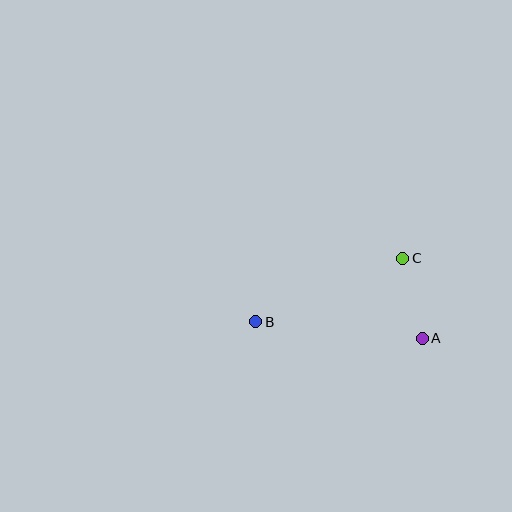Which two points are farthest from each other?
Points A and B are farthest from each other.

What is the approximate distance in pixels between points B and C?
The distance between B and C is approximately 160 pixels.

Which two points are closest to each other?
Points A and C are closest to each other.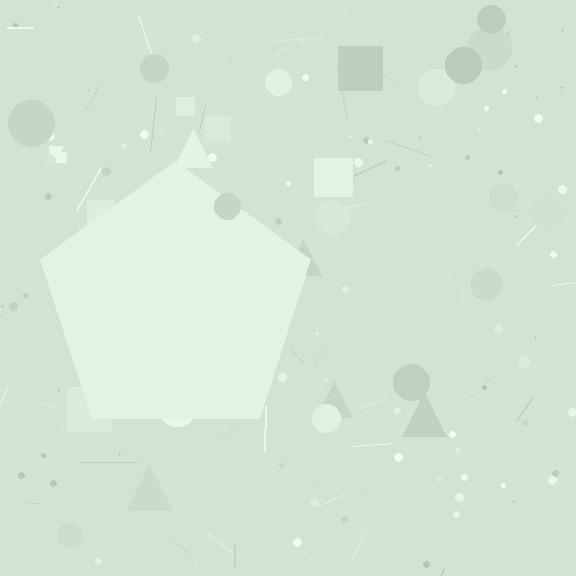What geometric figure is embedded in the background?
A pentagon is embedded in the background.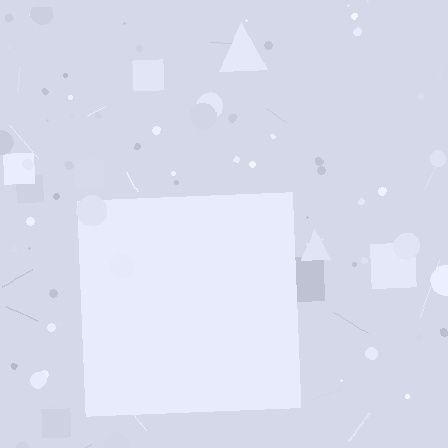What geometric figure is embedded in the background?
A square is embedded in the background.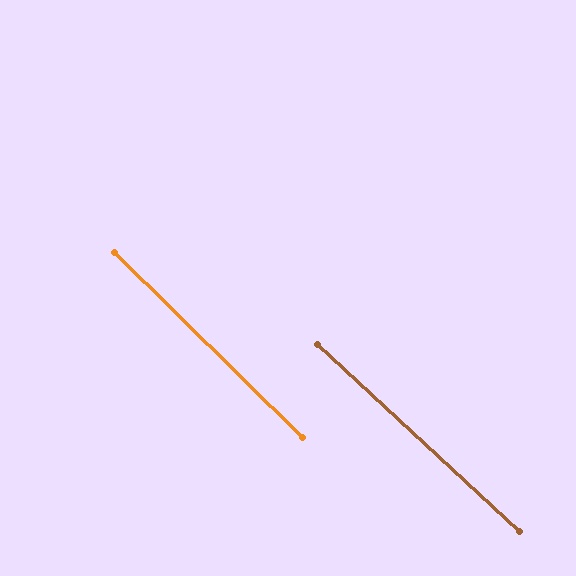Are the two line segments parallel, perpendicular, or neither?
Parallel — their directions differ by only 1.9°.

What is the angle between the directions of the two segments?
Approximately 2 degrees.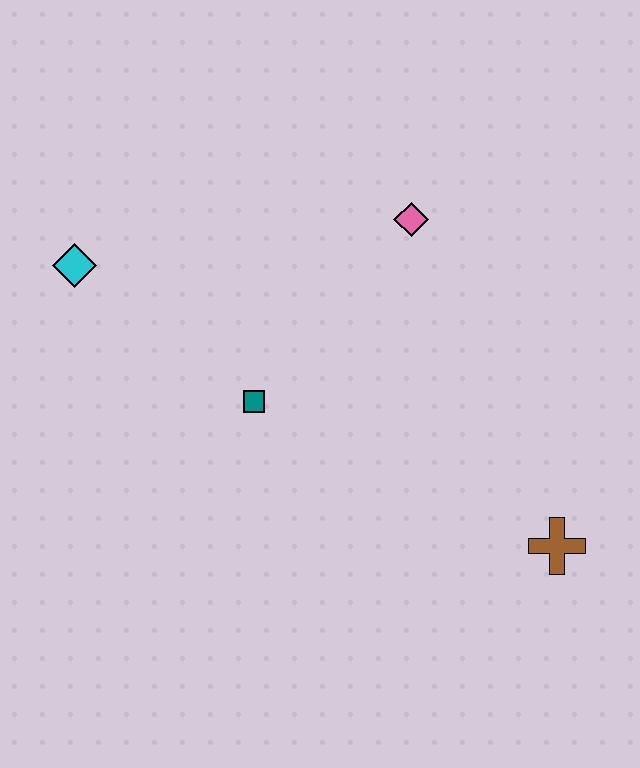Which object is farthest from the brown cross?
The cyan diamond is farthest from the brown cross.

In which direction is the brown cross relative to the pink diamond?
The brown cross is below the pink diamond.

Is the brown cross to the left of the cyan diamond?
No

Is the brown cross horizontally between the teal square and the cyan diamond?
No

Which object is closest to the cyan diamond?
The teal square is closest to the cyan diamond.